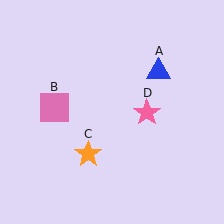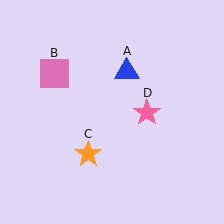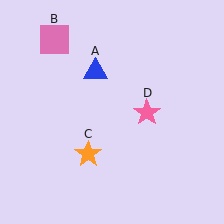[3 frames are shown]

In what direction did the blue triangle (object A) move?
The blue triangle (object A) moved left.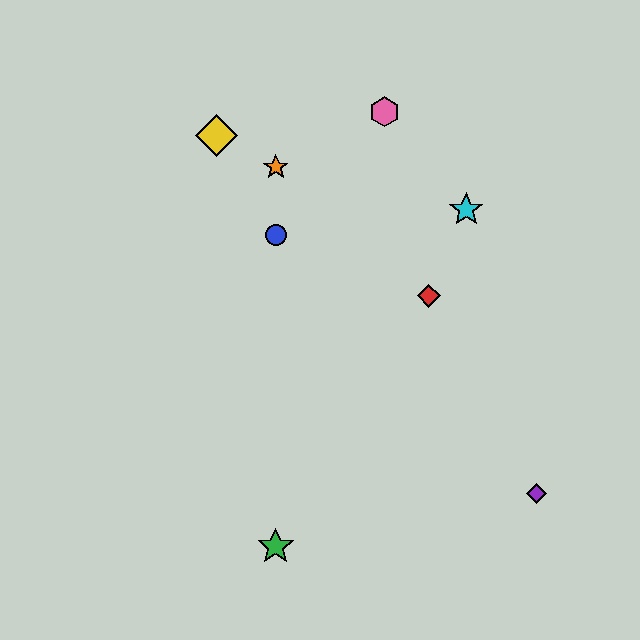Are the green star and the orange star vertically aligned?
Yes, both are at x≈276.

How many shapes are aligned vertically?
3 shapes (the blue circle, the green star, the orange star) are aligned vertically.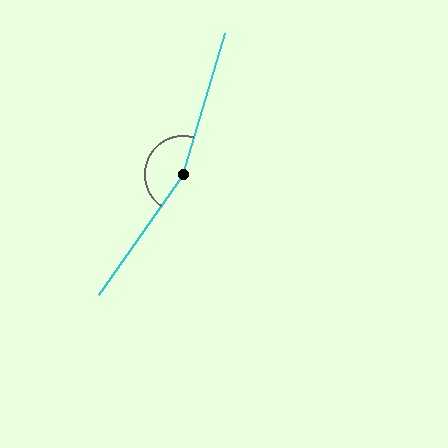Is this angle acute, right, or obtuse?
It is obtuse.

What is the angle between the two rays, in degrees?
Approximately 162 degrees.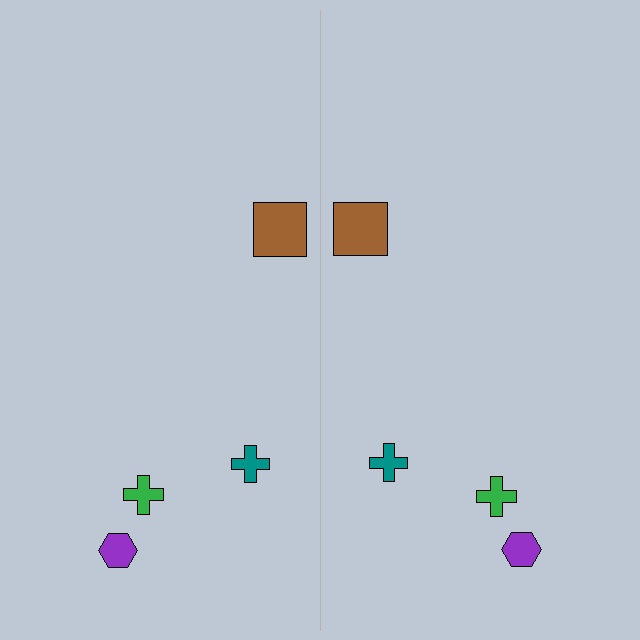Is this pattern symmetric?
Yes, this pattern has bilateral (reflection) symmetry.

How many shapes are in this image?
There are 8 shapes in this image.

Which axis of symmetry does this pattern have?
The pattern has a vertical axis of symmetry running through the center of the image.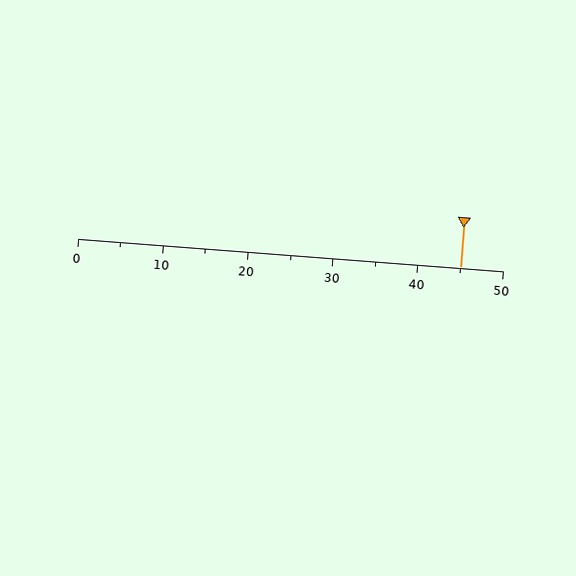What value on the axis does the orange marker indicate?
The marker indicates approximately 45.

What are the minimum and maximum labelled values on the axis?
The axis runs from 0 to 50.